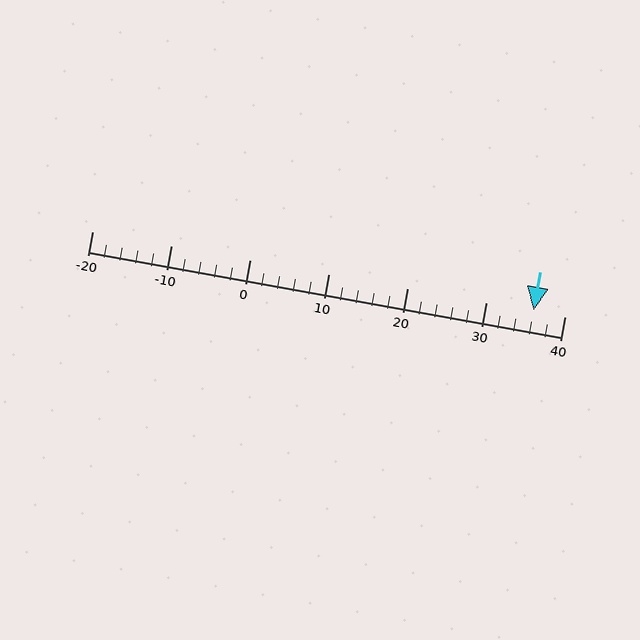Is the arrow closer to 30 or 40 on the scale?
The arrow is closer to 40.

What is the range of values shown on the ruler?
The ruler shows values from -20 to 40.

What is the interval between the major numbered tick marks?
The major tick marks are spaced 10 units apart.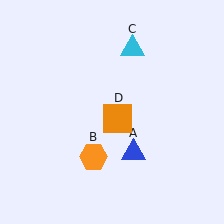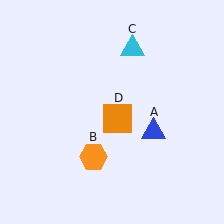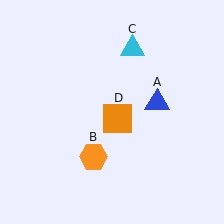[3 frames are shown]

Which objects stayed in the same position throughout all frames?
Orange hexagon (object B) and cyan triangle (object C) and orange square (object D) remained stationary.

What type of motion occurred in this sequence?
The blue triangle (object A) rotated counterclockwise around the center of the scene.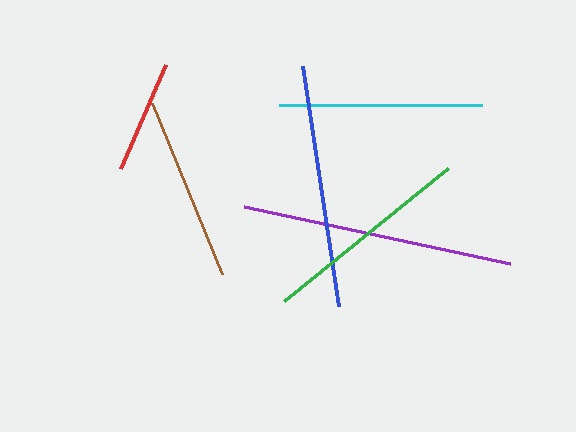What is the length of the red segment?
The red segment is approximately 113 pixels long.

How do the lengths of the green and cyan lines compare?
The green and cyan lines are approximately the same length.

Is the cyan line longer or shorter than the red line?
The cyan line is longer than the red line.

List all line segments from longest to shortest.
From longest to shortest: purple, blue, green, cyan, brown, red.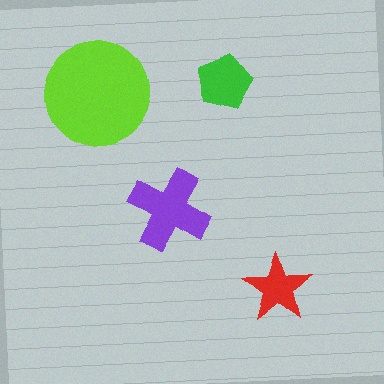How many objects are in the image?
There are 4 objects in the image.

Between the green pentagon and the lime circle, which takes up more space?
The lime circle.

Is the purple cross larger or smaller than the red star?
Larger.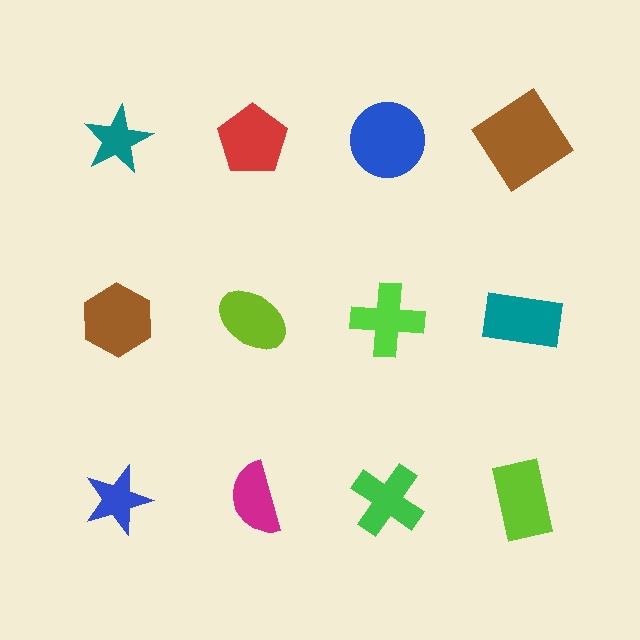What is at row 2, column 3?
A lime cross.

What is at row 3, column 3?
A green cross.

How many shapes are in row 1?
4 shapes.